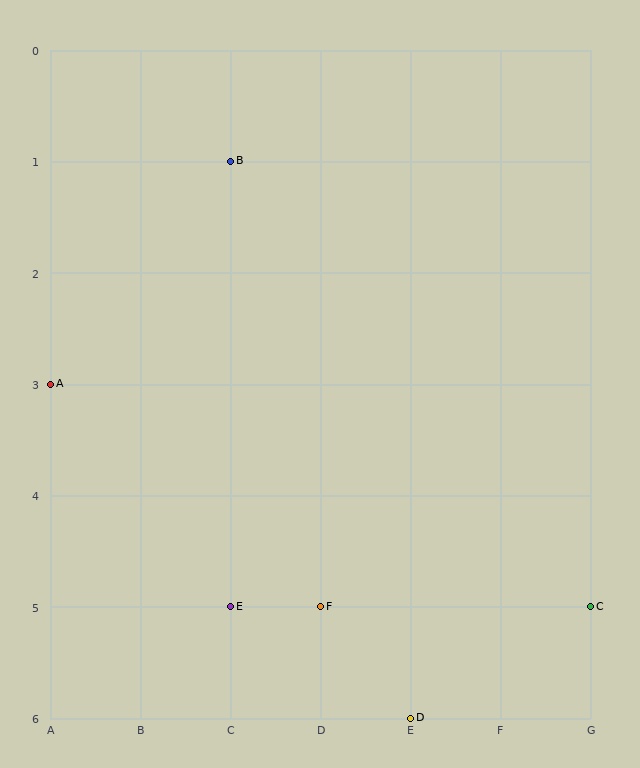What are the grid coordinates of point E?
Point E is at grid coordinates (C, 5).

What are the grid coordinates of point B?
Point B is at grid coordinates (C, 1).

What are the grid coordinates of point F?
Point F is at grid coordinates (D, 5).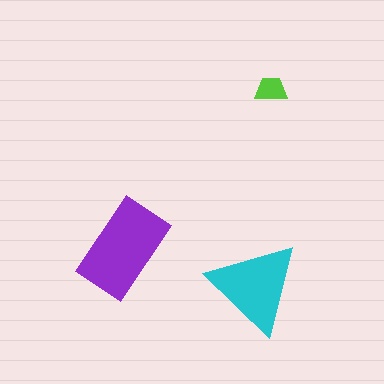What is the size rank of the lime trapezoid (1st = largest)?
3rd.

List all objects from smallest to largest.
The lime trapezoid, the cyan triangle, the purple rectangle.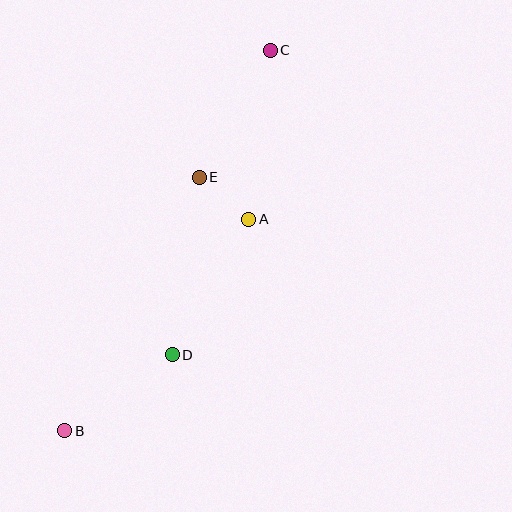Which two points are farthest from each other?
Points B and C are farthest from each other.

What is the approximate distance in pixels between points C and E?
The distance between C and E is approximately 145 pixels.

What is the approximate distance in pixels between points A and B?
The distance between A and B is approximately 280 pixels.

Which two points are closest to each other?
Points A and E are closest to each other.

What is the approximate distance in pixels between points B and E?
The distance between B and E is approximately 287 pixels.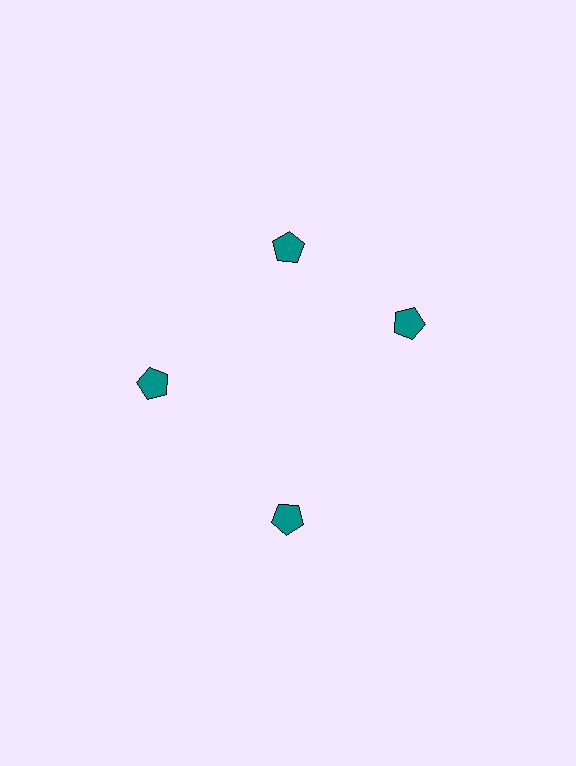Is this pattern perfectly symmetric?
No. The 4 teal pentagons are arranged in a ring, but one element near the 3 o'clock position is rotated out of alignment along the ring, breaking the 4-fold rotational symmetry.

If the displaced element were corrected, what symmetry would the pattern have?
It would have 4-fold rotational symmetry — the pattern would map onto itself every 90 degrees.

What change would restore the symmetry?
The symmetry would be restored by rotating it back into even spacing with its neighbors so that all 4 pentagons sit at equal angles and equal distance from the center.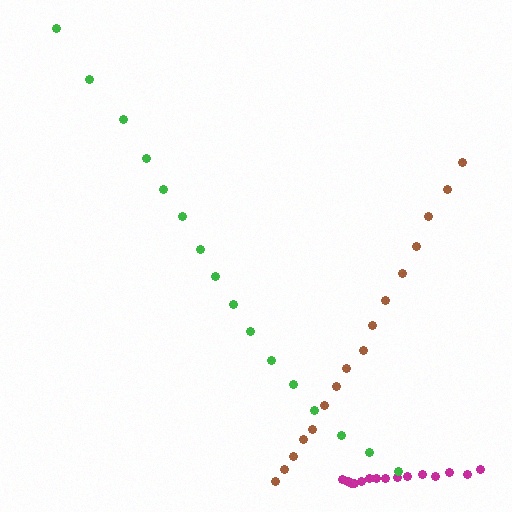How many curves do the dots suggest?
There are 3 distinct paths.